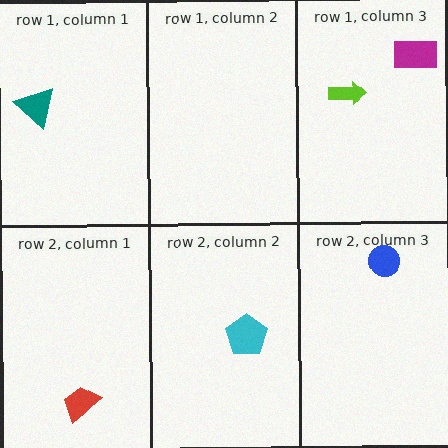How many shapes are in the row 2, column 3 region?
1.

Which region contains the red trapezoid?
The row 2, column 1 region.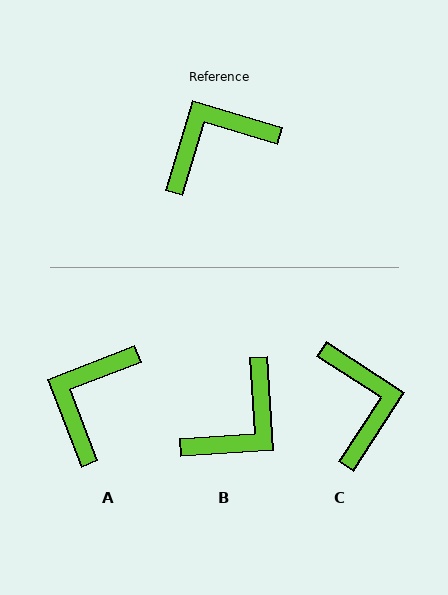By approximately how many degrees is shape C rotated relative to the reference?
Approximately 106 degrees clockwise.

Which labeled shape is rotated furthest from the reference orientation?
B, about 159 degrees away.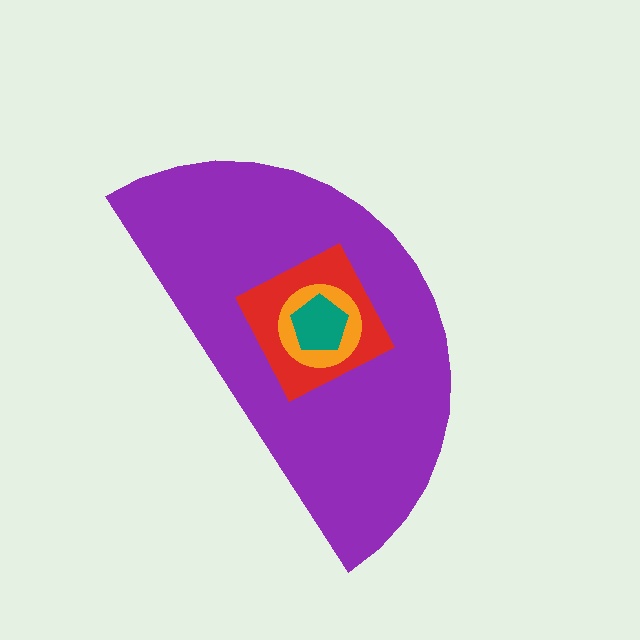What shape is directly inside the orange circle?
The teal pentagon.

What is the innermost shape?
The teal pentagon.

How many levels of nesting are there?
4.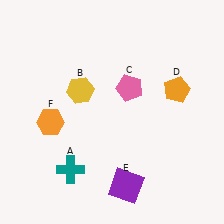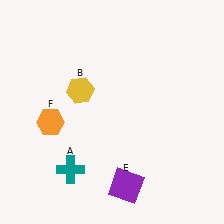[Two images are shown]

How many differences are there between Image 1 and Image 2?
There are 2 differences between the two images.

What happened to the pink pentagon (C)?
The pink pentagon (C) was removed in Image 2. It was in the top-right area of Image 1.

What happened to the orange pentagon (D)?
The orange pentagon (D) was removed in Image 2. It was in the top-right area of Image 1.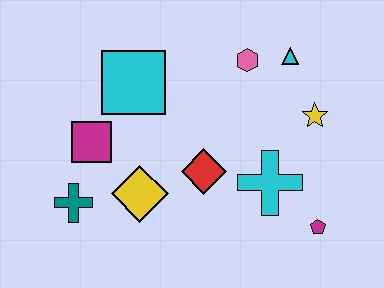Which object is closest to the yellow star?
The cyan triangle is closest to the yellow star.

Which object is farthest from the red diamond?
The cyan triangle is farthest from the red diamond.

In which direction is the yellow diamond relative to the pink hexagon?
The yellow diamond is below the pink hexagon.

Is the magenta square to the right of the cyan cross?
No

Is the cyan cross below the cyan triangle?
Yes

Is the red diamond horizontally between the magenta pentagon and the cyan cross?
No